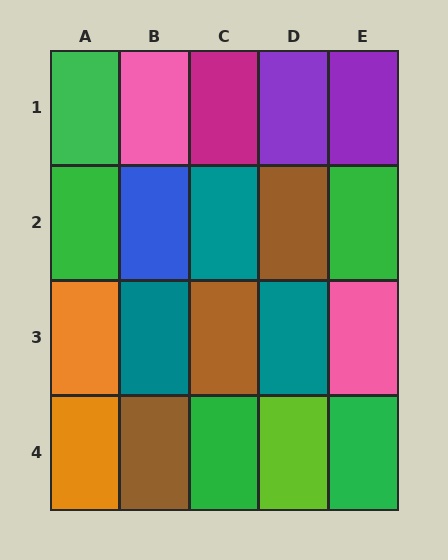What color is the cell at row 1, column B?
Pink.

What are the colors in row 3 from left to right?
Orange, teal, brown, teal, pink.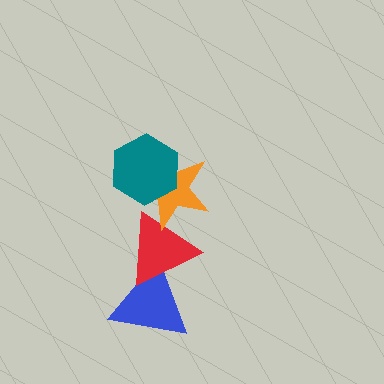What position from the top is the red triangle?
The red triangle is 3rd from the top.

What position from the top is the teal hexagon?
The teal hexagon is 1st from the top.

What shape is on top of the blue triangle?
The red triangle is on top of the blue triangle.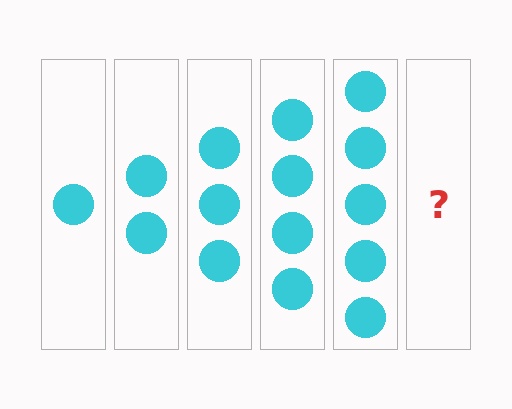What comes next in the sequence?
The next element should be 6 circles.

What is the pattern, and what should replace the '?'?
The pattern is that each step adds one more circle. The '?' should be 6 circles.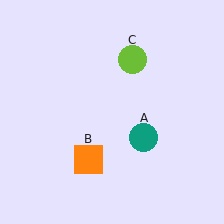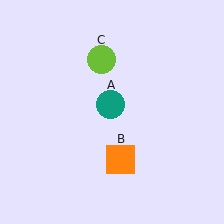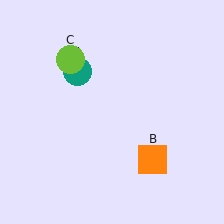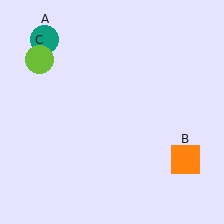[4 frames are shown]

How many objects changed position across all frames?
3 objects changed position: teal circle (object A), orange square (object B), lime circle (object C).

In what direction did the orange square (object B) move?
The orange square (object B) moved right.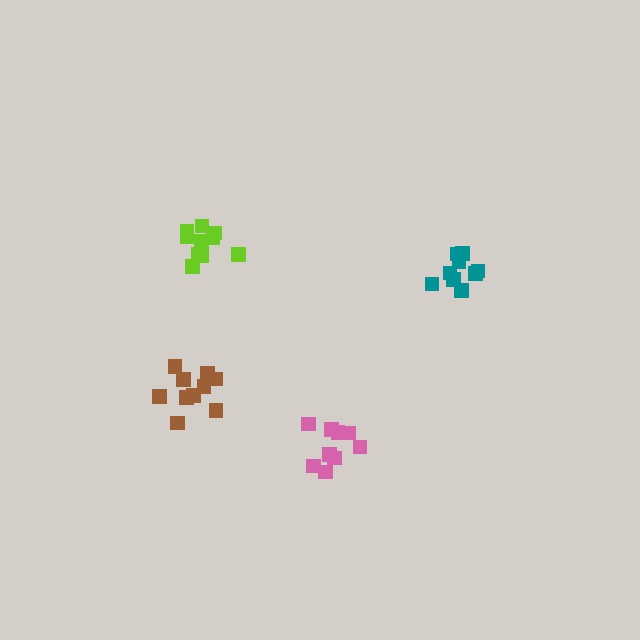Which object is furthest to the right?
The teal cluster is rightmost.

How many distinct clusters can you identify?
There are 4 distinct clusters.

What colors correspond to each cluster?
The clusters are colored: brown, teal, lime, pink.